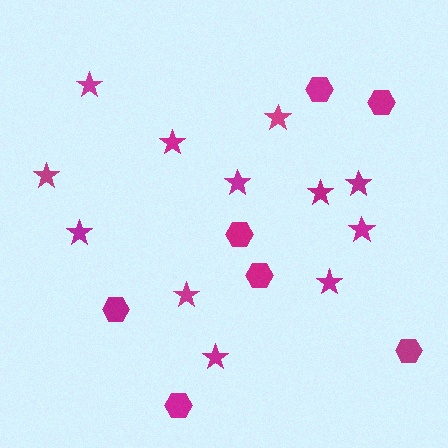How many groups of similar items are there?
There are 2 groups: one group of hexagons (7) and one group of stars (12).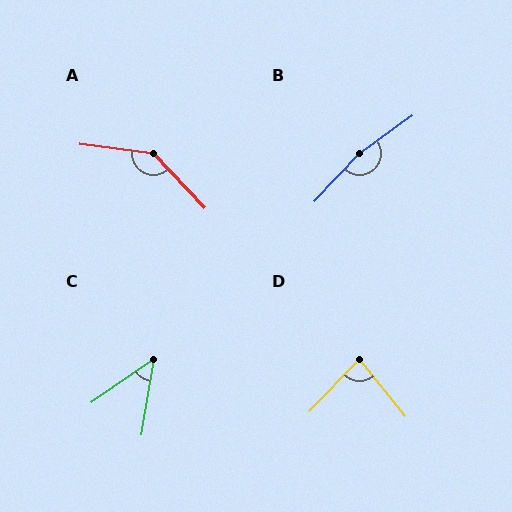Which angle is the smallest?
C, at approximately 45 degrees.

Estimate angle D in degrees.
Approximately 83 degrees.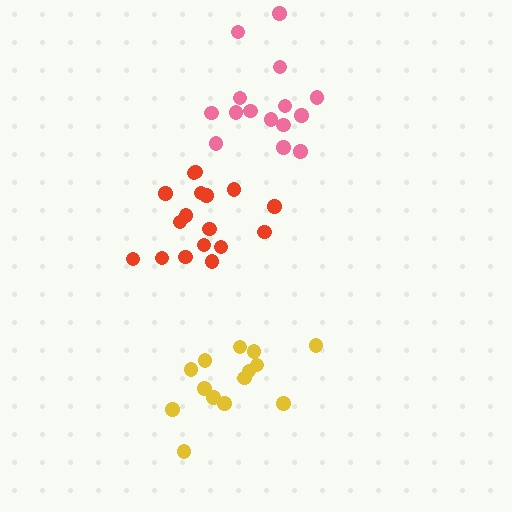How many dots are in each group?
Group 1: 17 dots, Group 2: 15 dots, Group 3: 14 dots (46 total).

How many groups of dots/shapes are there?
There are 3 groups.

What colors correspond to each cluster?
The clusters are colored: red, pink, yellow.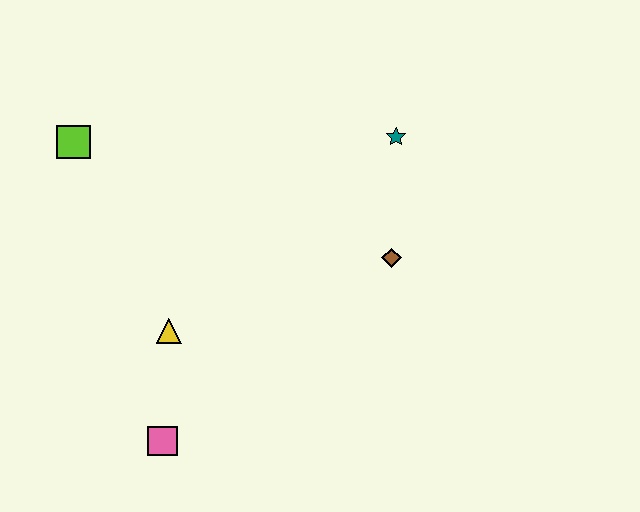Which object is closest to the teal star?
The brown diamond is closest to the teal star.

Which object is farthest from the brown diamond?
The lime square is farthest from the brown diamond.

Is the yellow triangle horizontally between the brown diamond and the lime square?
Yes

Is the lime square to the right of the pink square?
No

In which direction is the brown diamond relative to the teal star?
The brown diamond is below the teal star.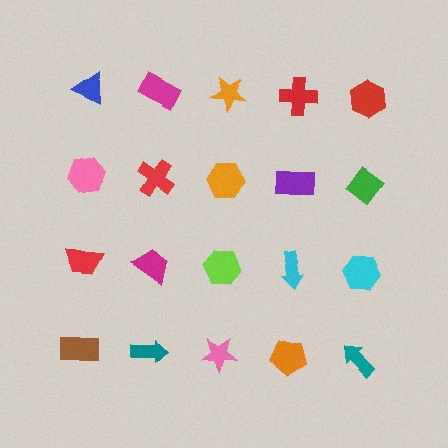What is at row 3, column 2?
A magenta trapezoid.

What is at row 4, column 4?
An orange pentagon.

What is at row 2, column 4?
A purple rectangle.